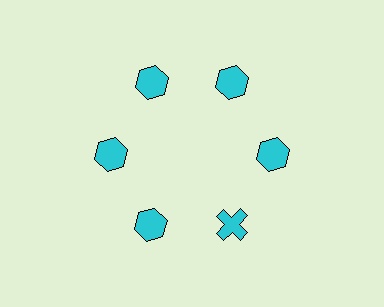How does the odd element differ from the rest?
It has a different shape: cross instead of hexagon.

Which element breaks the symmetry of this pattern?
The cyan cross at roughly the 5 o'clock position breaks the symmetry. All other shapes are cyan hexagons.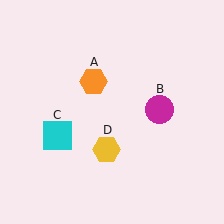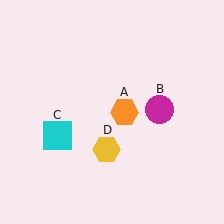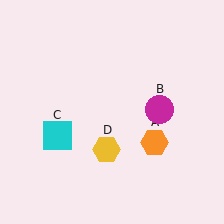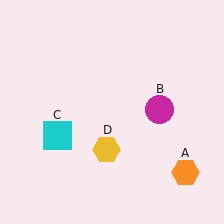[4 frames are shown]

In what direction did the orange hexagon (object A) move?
The orange hexagon (object A) moved down and to the right.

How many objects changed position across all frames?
1 object changed position: orange hexagon (object A).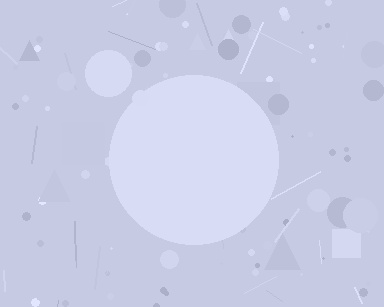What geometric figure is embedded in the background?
A circle is embedded in the background.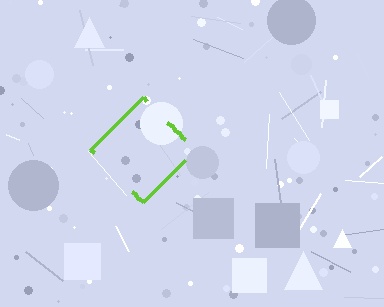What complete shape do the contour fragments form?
The contour fragments form a diamond.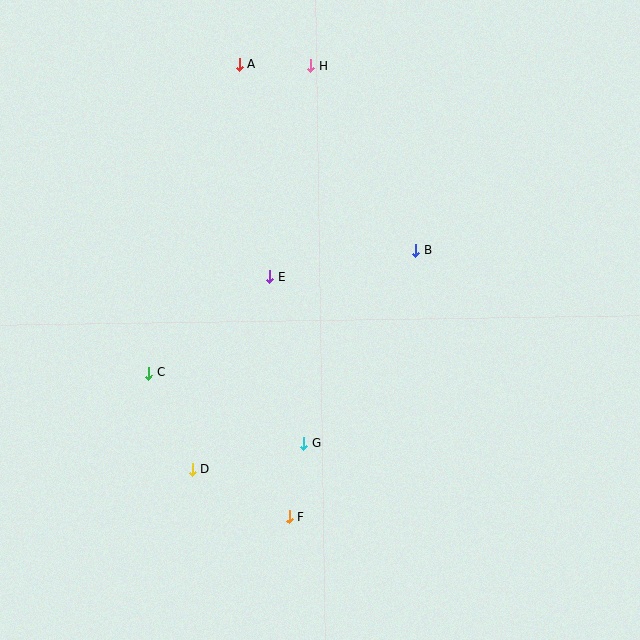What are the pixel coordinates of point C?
Point C is at (148, 373).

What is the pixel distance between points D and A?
The distance between D and A is 408 pixels.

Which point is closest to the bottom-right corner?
Point F is closest to the bottom-right corner.